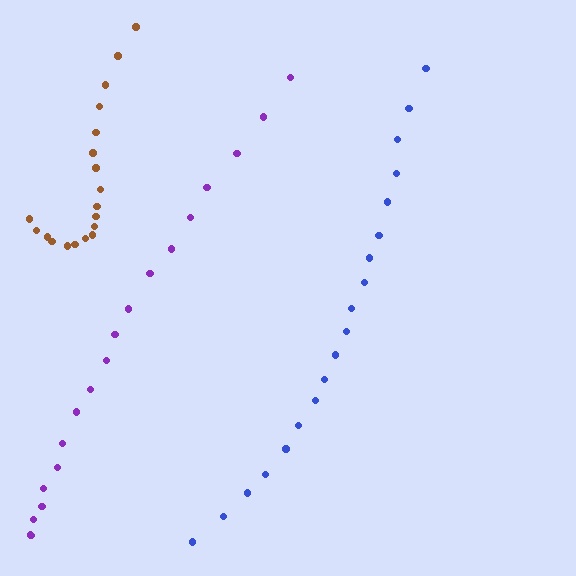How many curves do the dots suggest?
There are 3 distinct paths.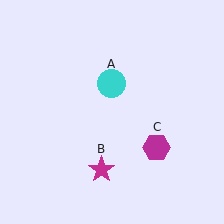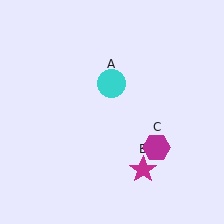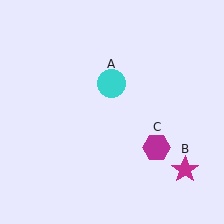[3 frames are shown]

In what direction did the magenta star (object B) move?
The magenta star (object B) moved right.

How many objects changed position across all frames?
1 object changed position: magenta star (object B).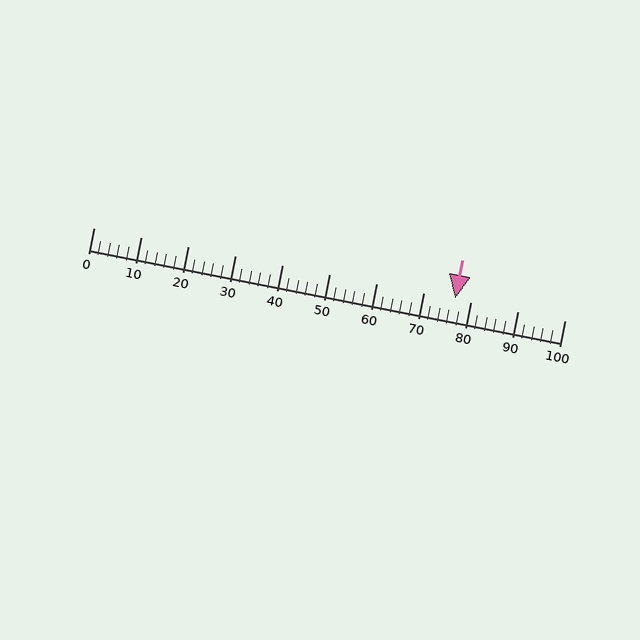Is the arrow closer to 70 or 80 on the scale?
The arrow is closer to 80.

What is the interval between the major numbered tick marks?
The major tick marks are spaced 10 units apart.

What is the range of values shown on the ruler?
The ruler shows values from 0 to 100.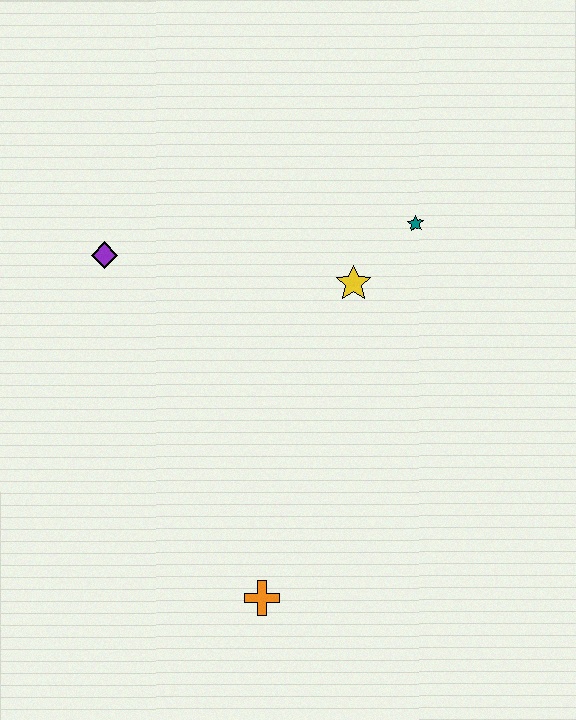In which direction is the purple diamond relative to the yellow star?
The purple diamond is to the left of the yellow star.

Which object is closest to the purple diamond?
The yellow star is closest to the purple diamond.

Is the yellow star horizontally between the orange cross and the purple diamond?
No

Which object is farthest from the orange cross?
The teal star is farthest from the orange cross.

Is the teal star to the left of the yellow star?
No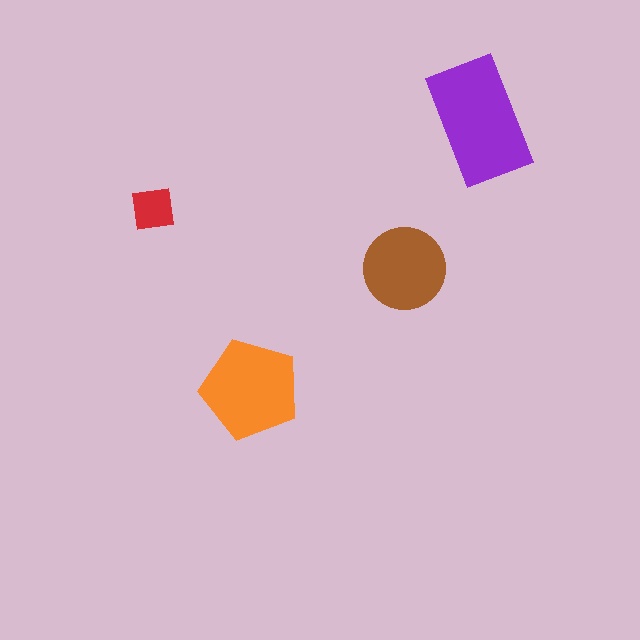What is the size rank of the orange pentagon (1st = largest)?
2nd.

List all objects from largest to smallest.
The purple rectangle, the orange pentagon, the brown circle, the red square.